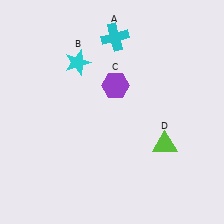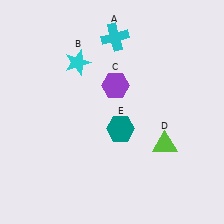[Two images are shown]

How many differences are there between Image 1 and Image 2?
There is 1 difference between the two images.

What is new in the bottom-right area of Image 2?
A teal hexagon (E) was added in the bottom-right area of Image 2.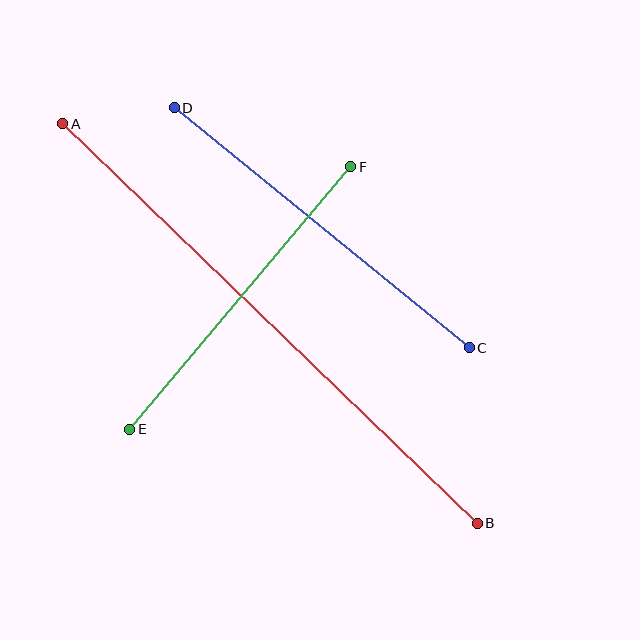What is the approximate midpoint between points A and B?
The midpoint is at approximately (270, 324) pixels.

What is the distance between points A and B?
The distance is approximately 576 pixels.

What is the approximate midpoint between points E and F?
The midpoint is at approximately (240, 298) pixels.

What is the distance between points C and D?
The distance is approximately 380 pixels.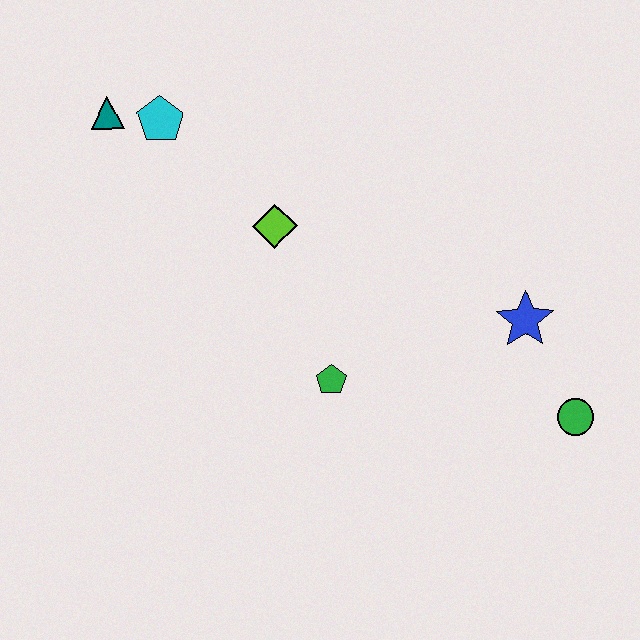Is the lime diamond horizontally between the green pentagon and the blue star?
No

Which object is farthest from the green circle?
The teal triangle is farthest from the green circle.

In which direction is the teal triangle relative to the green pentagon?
The teal triangle is above the green pentagon.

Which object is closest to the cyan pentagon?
The teal triangle is closest to the cyan pentagon.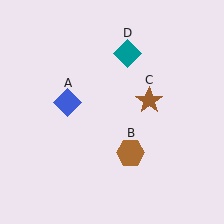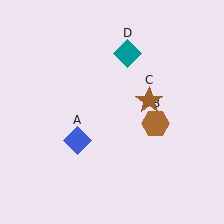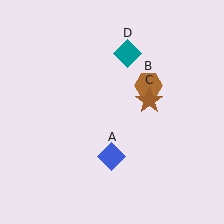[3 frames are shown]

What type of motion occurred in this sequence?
The blue diamond (object A), brown hexagon (object B) rotated counterclockwise around the center of the scene.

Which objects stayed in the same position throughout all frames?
Brown star (object C) and teal diamond (object D) remained stationary.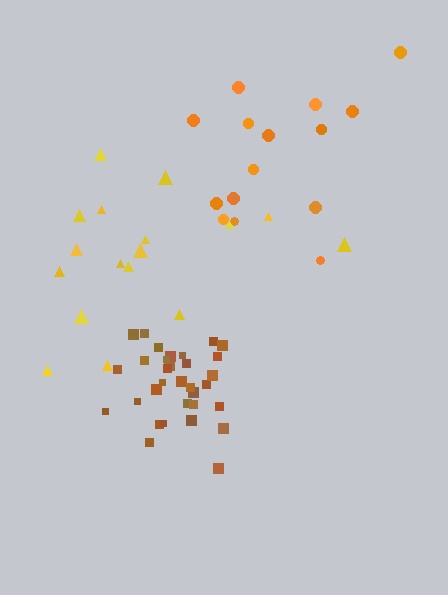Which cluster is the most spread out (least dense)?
Yellow.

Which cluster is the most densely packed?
Brown.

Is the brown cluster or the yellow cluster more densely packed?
Brown.